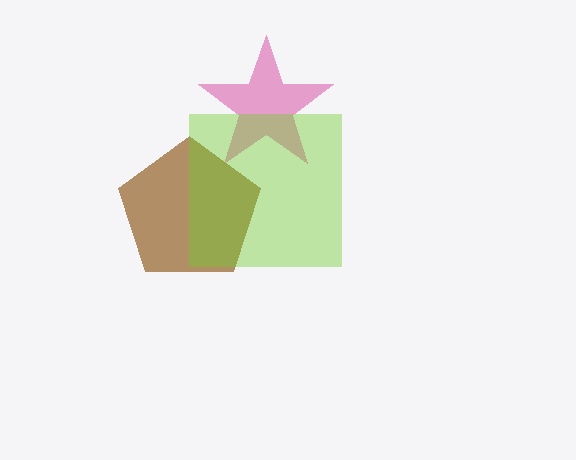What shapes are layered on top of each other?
The layered shapes are: a magenta star, a brown pentagon, a lime square.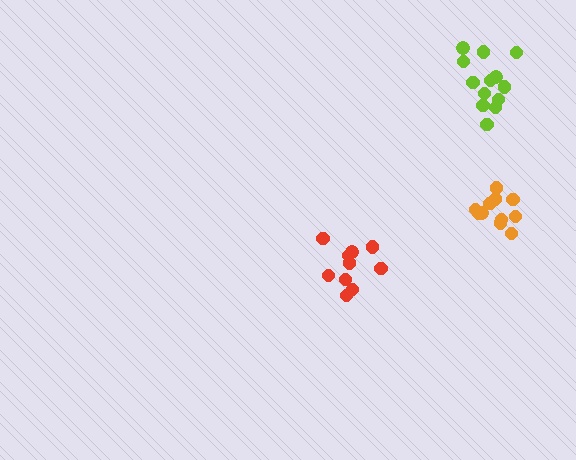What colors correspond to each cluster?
The clusters are colored: red, orange, lime.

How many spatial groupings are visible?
There are 3 spatial groupings.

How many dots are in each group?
Group 1: 10 dots, Group 2: 11 dots, Group 3: 13 dots (34 total).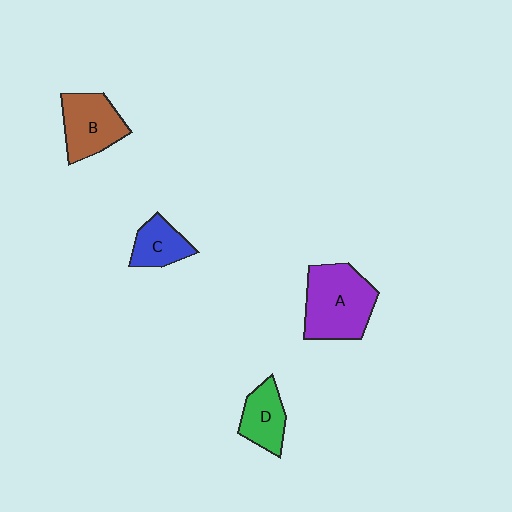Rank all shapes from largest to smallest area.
From largest to smallest: A (purple), B (brown), D (green), C (blue).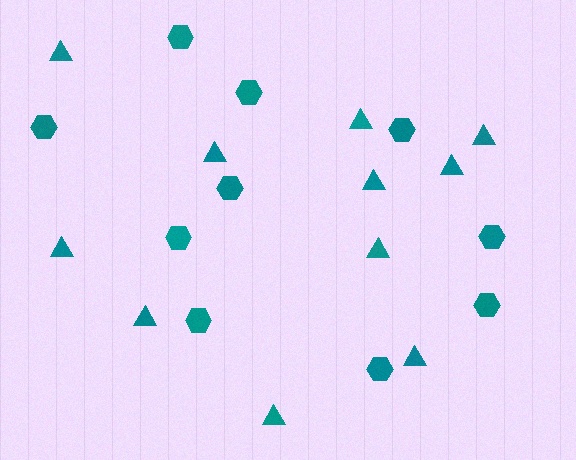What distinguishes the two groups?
There are 2 groups: one group of hexagons (10) and one group of triangles (11).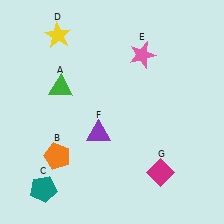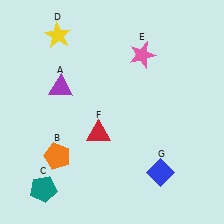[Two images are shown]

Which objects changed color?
A changed from green to purple. F changed from purple to red. G changed from magenta to blue.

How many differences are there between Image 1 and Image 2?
There are 3 differences between the two images.